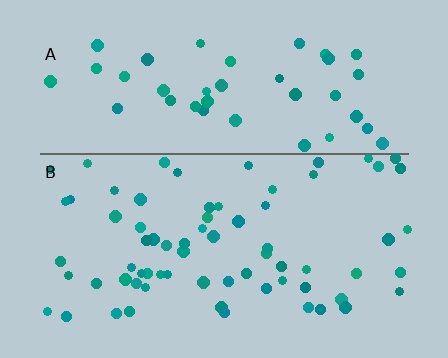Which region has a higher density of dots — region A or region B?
B (the bottom).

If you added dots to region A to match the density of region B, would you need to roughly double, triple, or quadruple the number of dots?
Approximately double.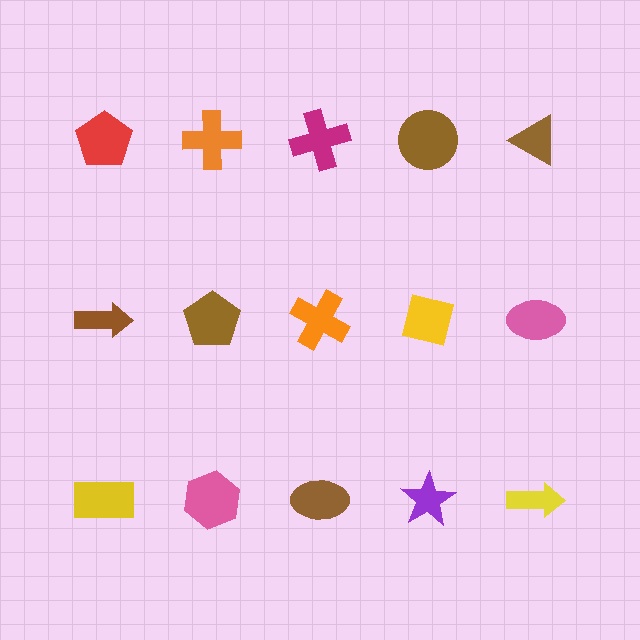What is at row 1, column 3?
A magenta cross.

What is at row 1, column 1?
A red pentagon.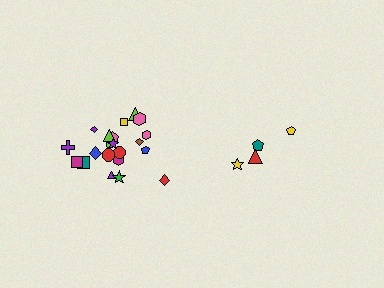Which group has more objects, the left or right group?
The left group.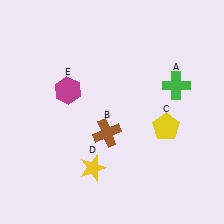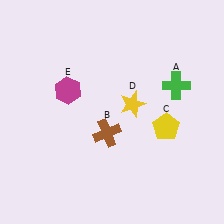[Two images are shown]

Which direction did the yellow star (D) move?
The yellow star (D) moved up.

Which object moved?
The yellow star (D) moved up.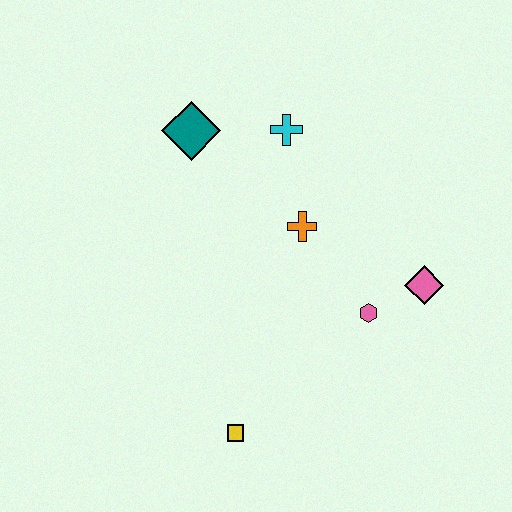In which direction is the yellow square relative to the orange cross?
The yellow square is below the orange cross.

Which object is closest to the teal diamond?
The cyan cross is closest to the teal diamond.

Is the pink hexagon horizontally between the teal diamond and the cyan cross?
No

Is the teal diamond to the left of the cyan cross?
Yes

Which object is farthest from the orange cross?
The yellow square is farthest from the orange cross.